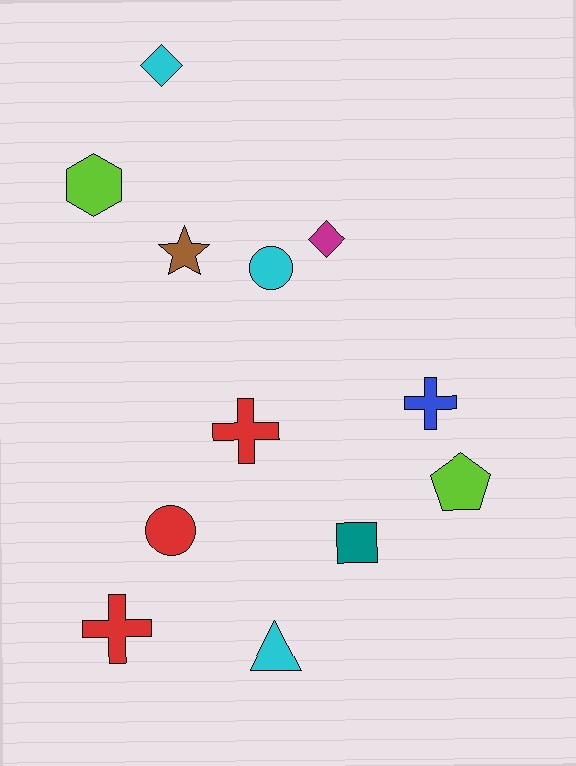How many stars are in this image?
There is 1 star.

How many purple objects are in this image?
There are no purple objects.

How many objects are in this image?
There are 12 objects.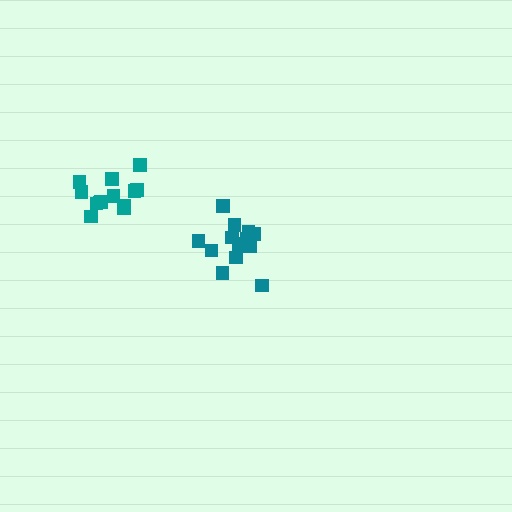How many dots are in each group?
Group 1: 13 dots, Group 2: 13 dots (26 total).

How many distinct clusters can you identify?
There are 2 distinct clusters.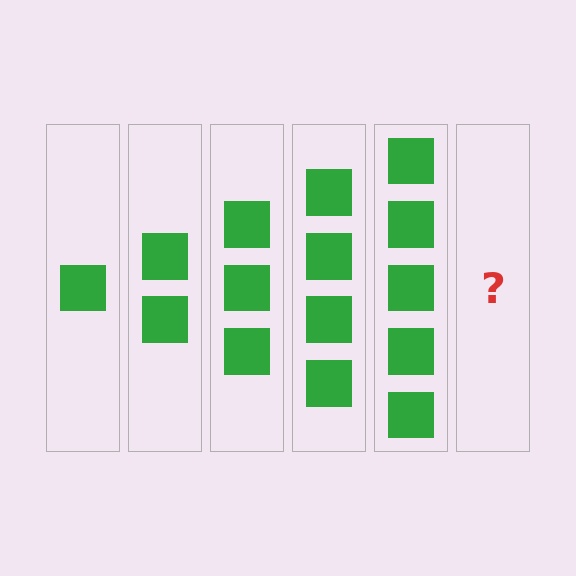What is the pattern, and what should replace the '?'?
The pattern is that each step adds one more square. The '?' should be 6 squares.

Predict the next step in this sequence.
The next step is 6 squares.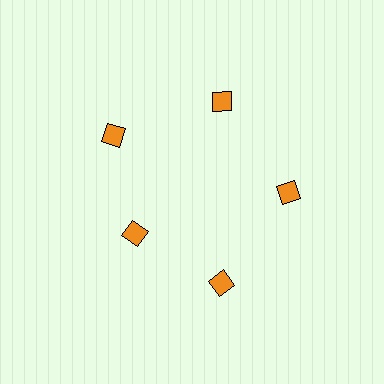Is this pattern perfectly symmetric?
No. The 5 orange diamonds are arranged in a ring, but one element near the 8 o'clock position is pulled inward toward the center, breaking the 5-fold rotational symmetry.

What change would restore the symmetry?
The symmetry would be restored by moving it outward, back onto the ring so that all 5 diamonds sit at equal angles and equal distance from the center.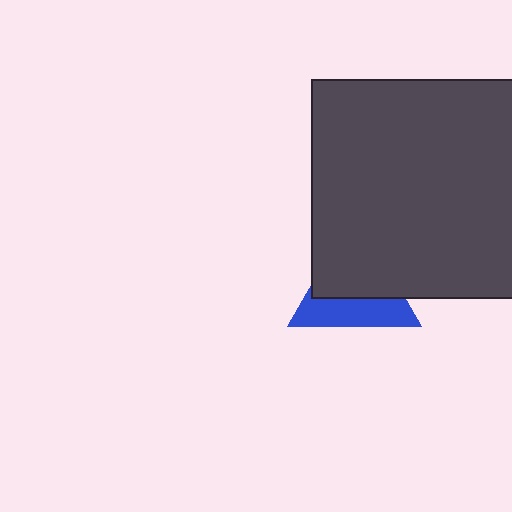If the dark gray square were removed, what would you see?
You would see the complete blue triangle.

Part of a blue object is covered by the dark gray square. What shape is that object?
It is a triangle.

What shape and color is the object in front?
The object in front is a dark gray square.